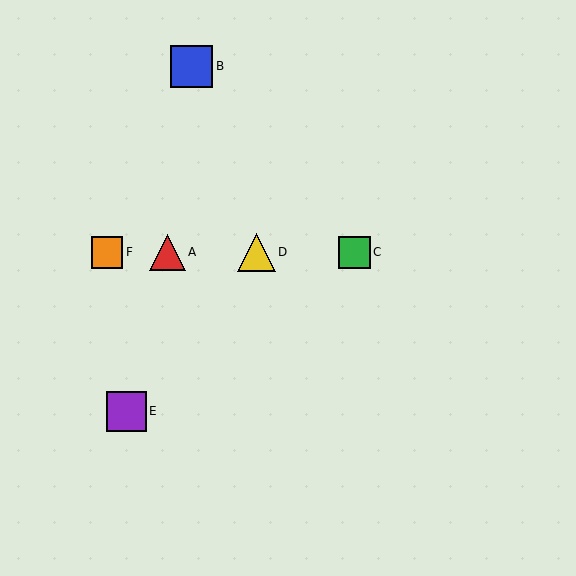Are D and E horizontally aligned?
No, D is at y≈252 and E is at y≈411.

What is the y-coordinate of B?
Object B is at y≈66.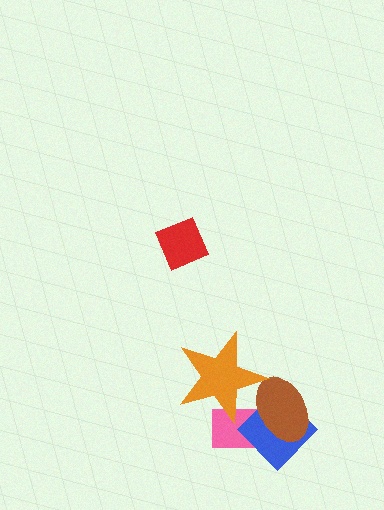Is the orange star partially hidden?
No, no other shape covers it.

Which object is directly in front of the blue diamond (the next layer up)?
The brown ellipse is directly in front of the blue diamond.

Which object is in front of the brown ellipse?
The orange star is in front of the brown ellipse.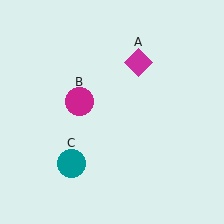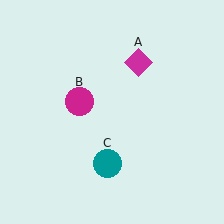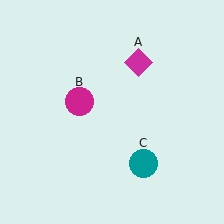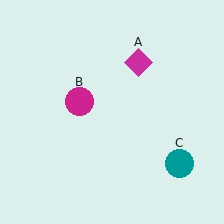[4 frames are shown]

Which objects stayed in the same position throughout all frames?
Magenta diamond (object A) and magenta circle (object B) remained stationary.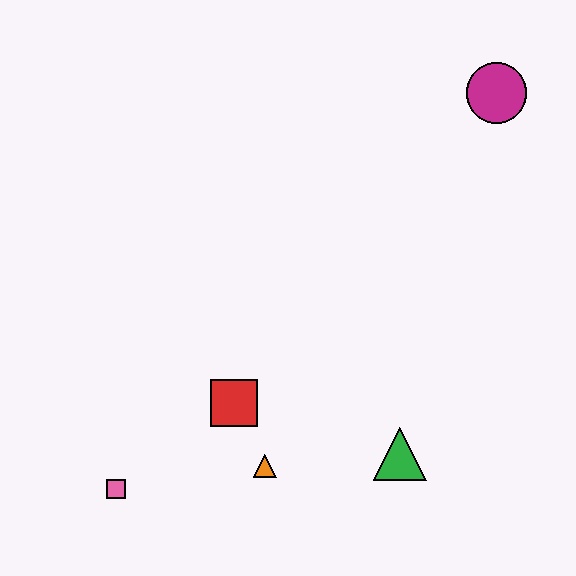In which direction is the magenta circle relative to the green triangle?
The magenta circle is above the green triangle.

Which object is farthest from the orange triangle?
The magenta circle is farthest from the orange triangle.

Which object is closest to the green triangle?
The orange triangle is closest to the green triangle.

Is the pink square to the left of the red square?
Yes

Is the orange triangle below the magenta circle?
Yes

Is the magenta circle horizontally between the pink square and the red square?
No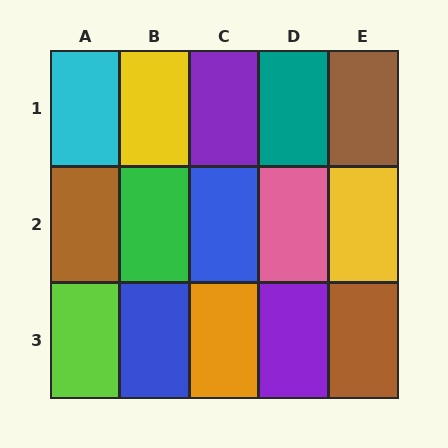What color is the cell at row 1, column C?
Purple.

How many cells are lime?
1 cell is lime.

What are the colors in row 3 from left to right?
Lime, blue, orange, purple, brown.